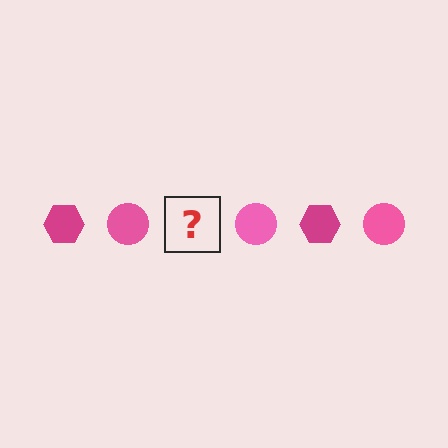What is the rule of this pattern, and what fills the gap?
The rule is that the pattern alternates between magenta hexagon and pink circle. The gap should be filled with a magenta hexagon.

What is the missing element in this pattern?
The missing element is a magenta hexagon.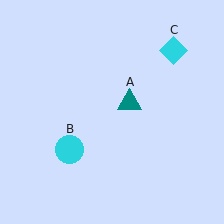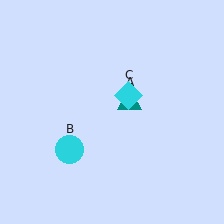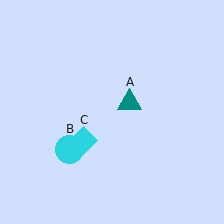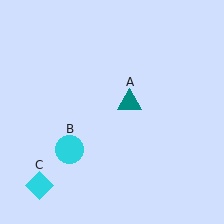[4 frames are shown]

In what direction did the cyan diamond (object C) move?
The cyan diamond (object C) moved down and to the left.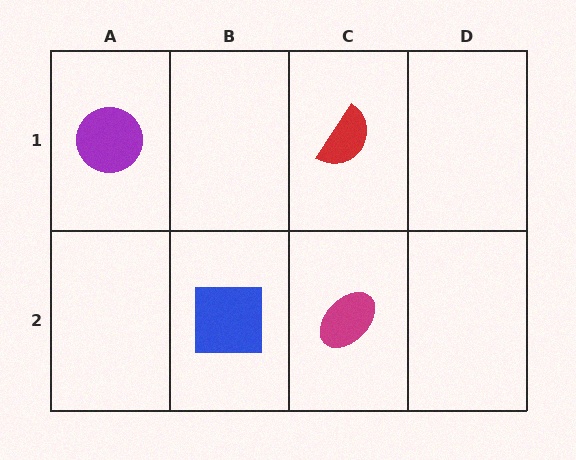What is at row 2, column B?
A blue square.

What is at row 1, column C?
A red semicircle.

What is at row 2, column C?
A magenta ellipse.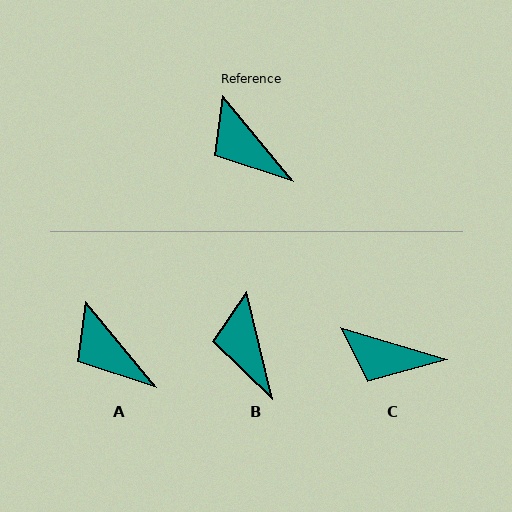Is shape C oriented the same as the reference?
No, it is off by about 34 degrees.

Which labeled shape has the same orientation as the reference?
A.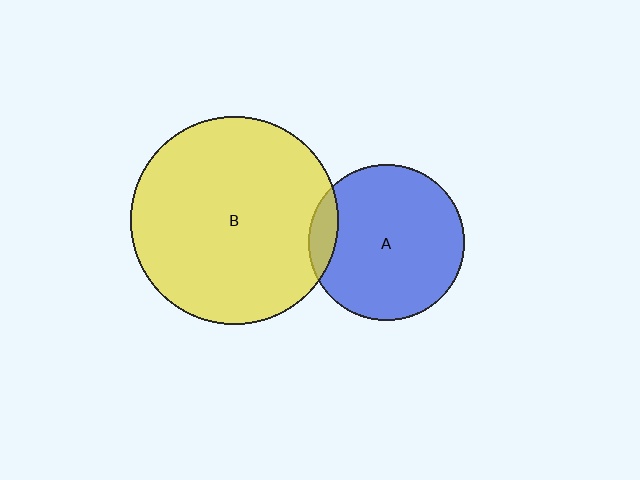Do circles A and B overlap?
Yes.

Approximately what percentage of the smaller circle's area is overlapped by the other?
Approximately 10%.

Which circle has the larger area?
Circle B (yellow).